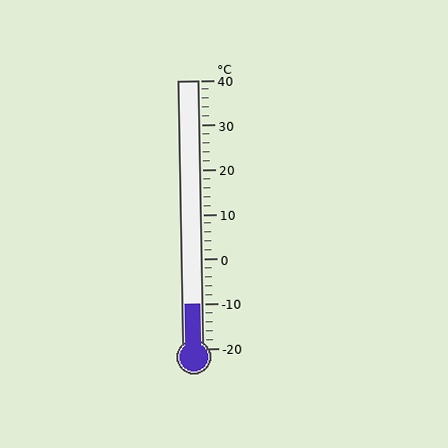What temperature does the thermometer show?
The thermometer shows approximately -10°C.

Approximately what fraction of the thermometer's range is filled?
The thermometer is filled to approximately 15% of its range.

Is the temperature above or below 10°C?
The temperature is below 10°C.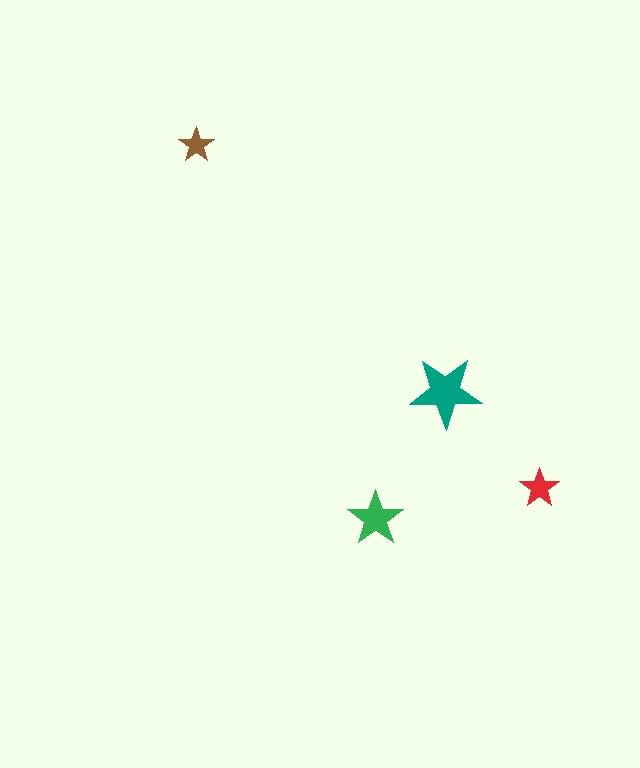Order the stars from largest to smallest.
the teal one, the green one, the red one, the brown one.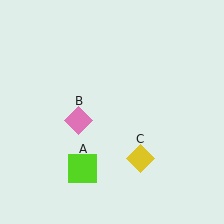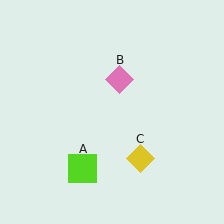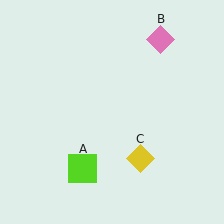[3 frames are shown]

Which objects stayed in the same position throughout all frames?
Lime square (object A) and yellow diamond (object C) remained stationary.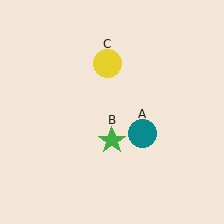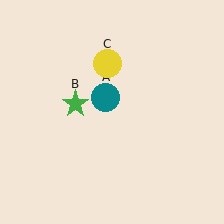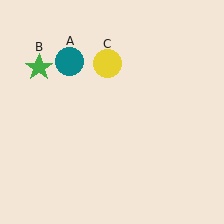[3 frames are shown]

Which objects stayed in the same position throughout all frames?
Yellow circle (object C) remained stationary.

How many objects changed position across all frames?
2 objects changed position: teal circle (object A), green star (object B).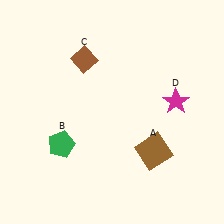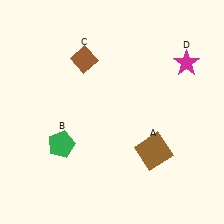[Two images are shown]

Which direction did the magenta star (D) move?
The magenta star (D) moved up.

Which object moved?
The magenta star (D) moved up.